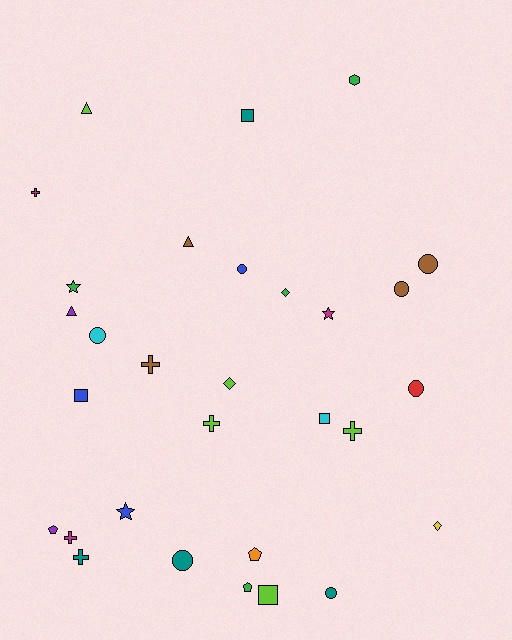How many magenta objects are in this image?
There are 3 magenta objects.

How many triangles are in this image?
There are 3 triangles.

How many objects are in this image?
There are 30 objects.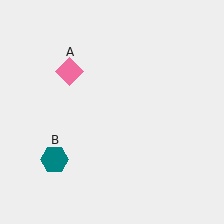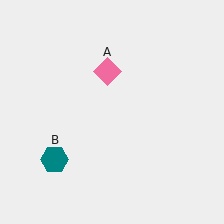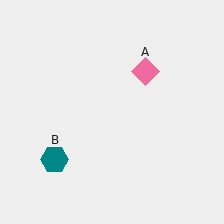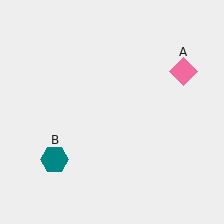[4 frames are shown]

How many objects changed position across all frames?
1 object changed position: pink diamond (object A).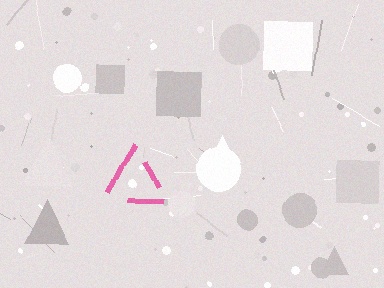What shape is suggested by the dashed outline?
The dashed outline suggests a triangle.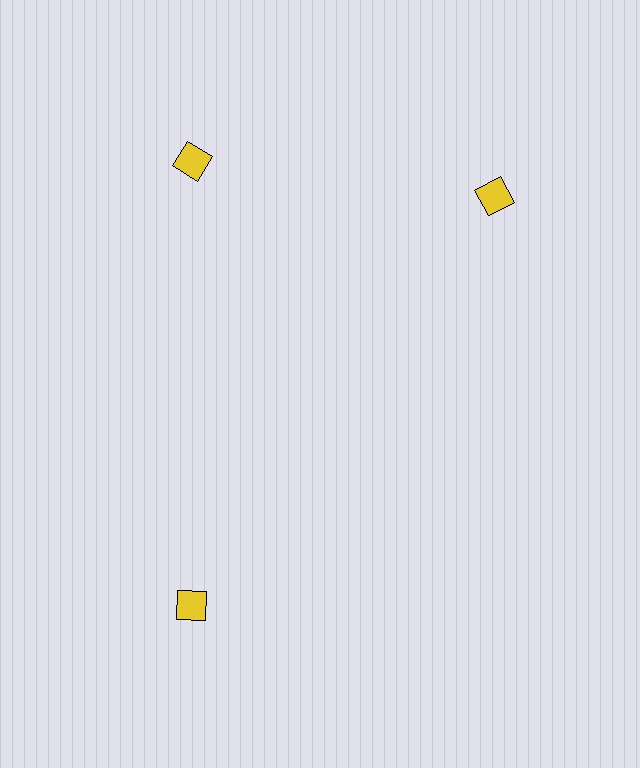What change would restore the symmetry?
The symmetry would be restored by rotating it back into even spacing with its neighbors so that all 3 squares sit at equal angles and equal distance from the center.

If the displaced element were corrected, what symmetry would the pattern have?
It would have 3-fold rotational symmetry — the pattern would map onto itself every 120 degrees.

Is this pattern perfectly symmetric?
No. The 3 yellow squares are arranged in a ring, but one element near the 3 o'clock position is rotated out of alignment along the ring, breaking the 3-fold rotational symmetry.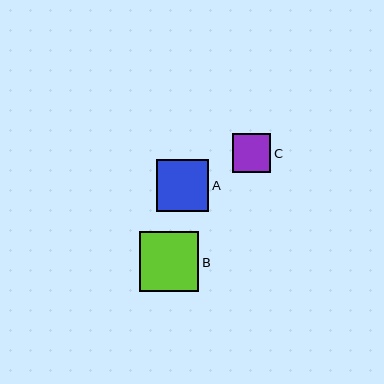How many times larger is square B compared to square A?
Square B is approximately 1.1 times the size of square A.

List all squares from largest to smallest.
From largest to smallest: B, A, C.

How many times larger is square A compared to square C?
Square A is approximately 1.4 times the size of square C.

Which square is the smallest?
Square C is the smallest with a size of approximately 38 pixels.